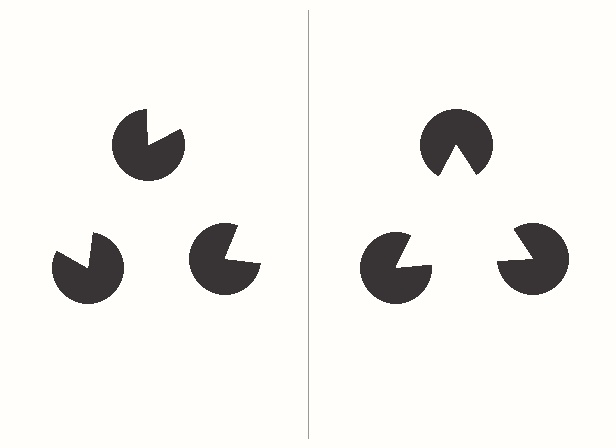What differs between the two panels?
The pac-man discs are positioned identically on both sides; only the wedge orientations differ. On the right they align to a triangle; on the left they are misaligned.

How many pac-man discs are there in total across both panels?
6 — 3 on each side.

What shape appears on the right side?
An illusory triangle.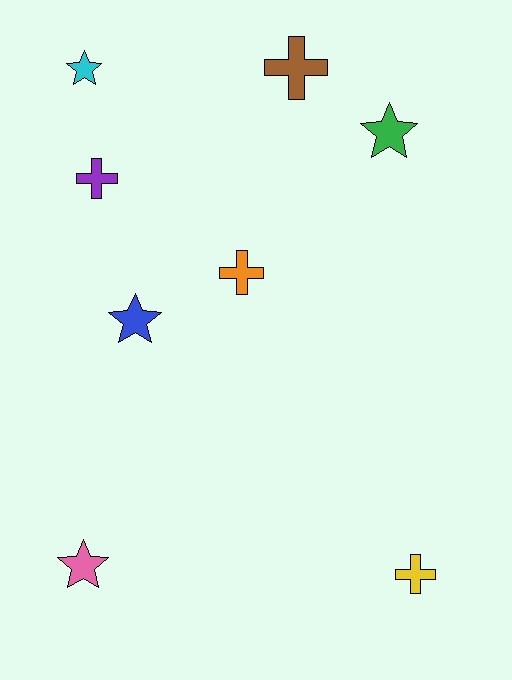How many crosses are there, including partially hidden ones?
There are 4 crosses.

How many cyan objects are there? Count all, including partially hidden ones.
There is 1 cyan object.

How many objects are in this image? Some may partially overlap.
There are 8 objects.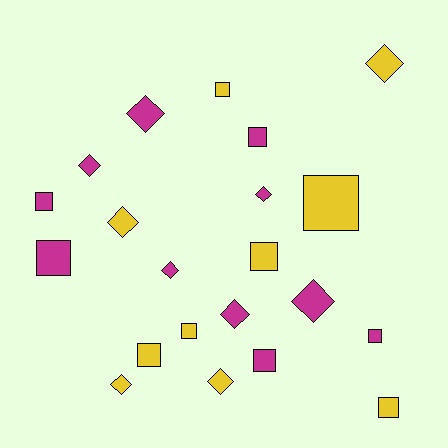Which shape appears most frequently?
Square, with 11 objects.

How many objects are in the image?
There are 21 objects.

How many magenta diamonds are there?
There are 6 magenta diamonds.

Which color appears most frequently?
Magenta, with 11 objects.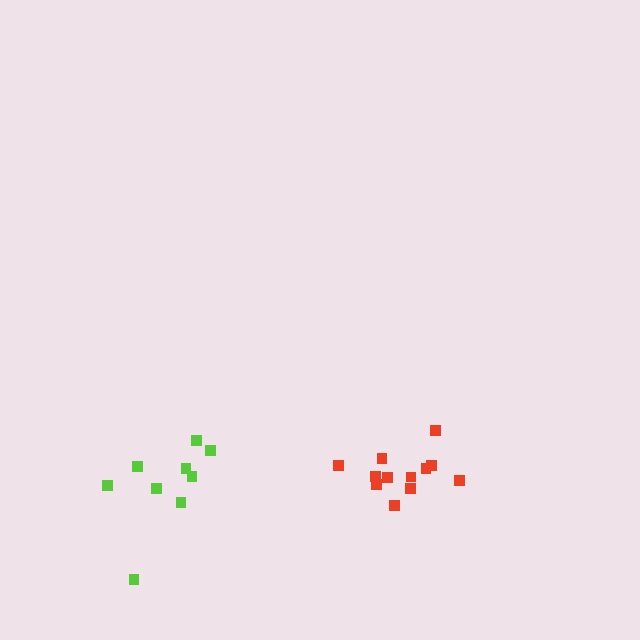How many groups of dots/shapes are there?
There are 2 groups.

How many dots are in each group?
Group 1: 9 dots, Group 2: 12 dots (21 total).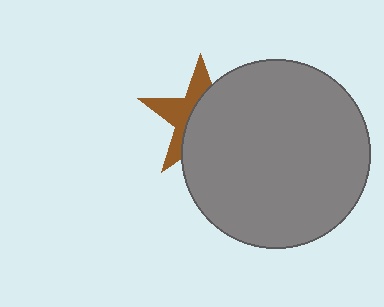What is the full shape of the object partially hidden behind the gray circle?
The partially hidden object is a brown star.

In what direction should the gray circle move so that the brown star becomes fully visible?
The gray circle should move right. That is the shortest direction to clear the overlap and leave the brown star fully visible.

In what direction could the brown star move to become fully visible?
The brown star could move left. That would shift it out from behind the gray circle entirely.